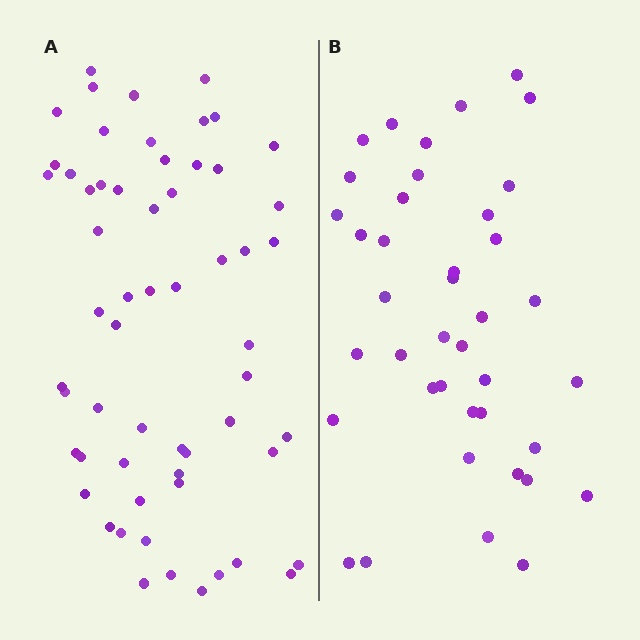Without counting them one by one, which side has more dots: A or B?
Region A (the left region) has more dots.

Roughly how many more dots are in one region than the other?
Region A has approximately 20 more dots than region B.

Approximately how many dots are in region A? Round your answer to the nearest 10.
About 60 dots. (The exact count is 59, which rounds to 60.)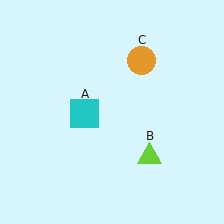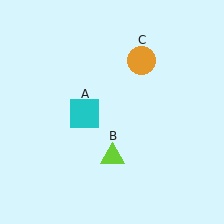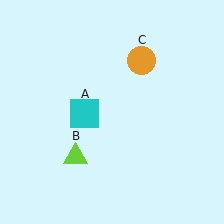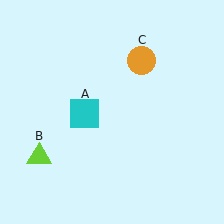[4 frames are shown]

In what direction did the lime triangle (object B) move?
The lime triangle (object B) moved left.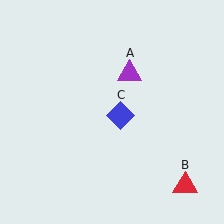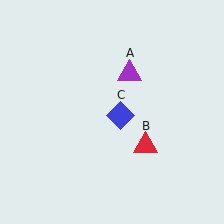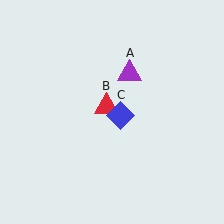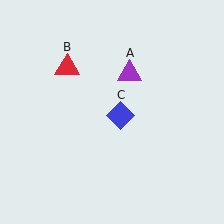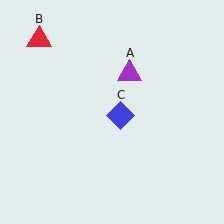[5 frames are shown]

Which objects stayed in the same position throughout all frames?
Purple triangle (object A) and blue diamond (object C) remained stationary.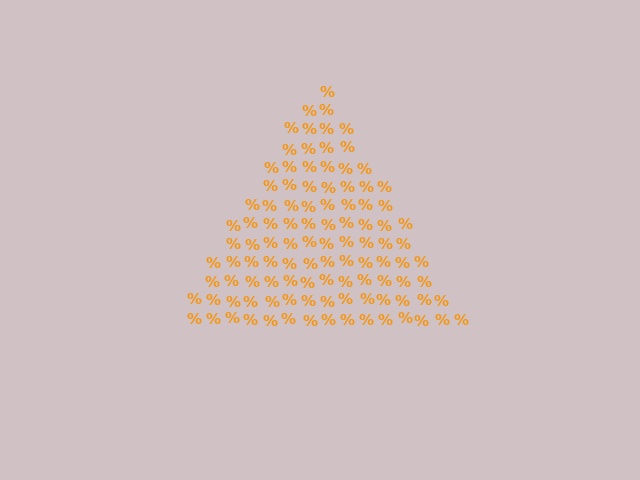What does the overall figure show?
The overall figure shows a triangle.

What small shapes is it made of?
It is made of small percent signs.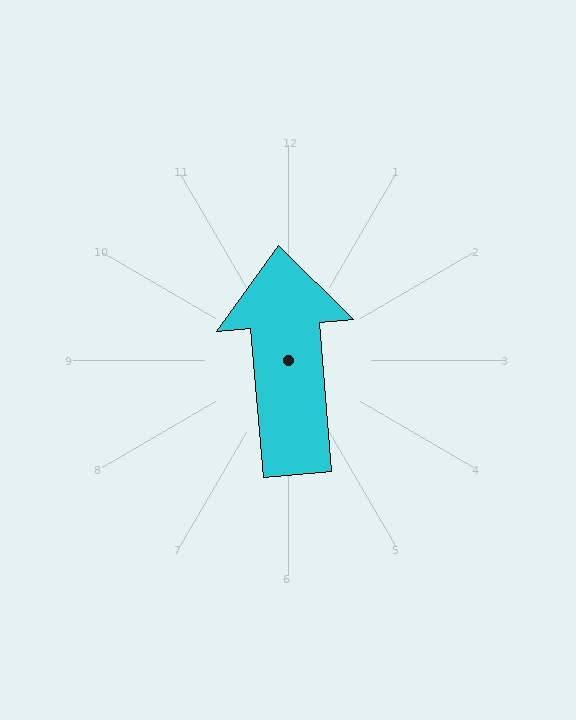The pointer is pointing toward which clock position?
Roughly 12 o'clock.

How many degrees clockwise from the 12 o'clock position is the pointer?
Approximately 355 degrees.